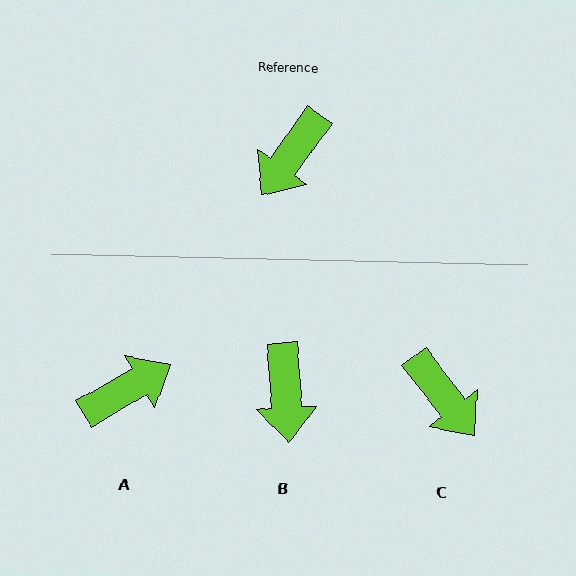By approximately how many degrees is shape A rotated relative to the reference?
Approximately 155 degrees counter-clockwise.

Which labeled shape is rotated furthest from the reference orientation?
A, about 155 degrees away.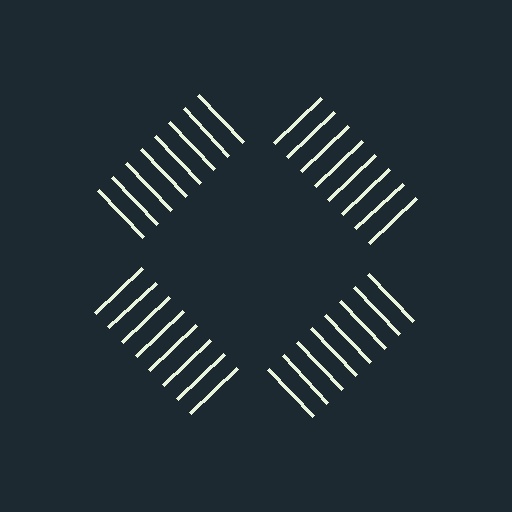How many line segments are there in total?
32 — 8 along each of the 4 edges.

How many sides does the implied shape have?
4 sides — the line-ends trace a square.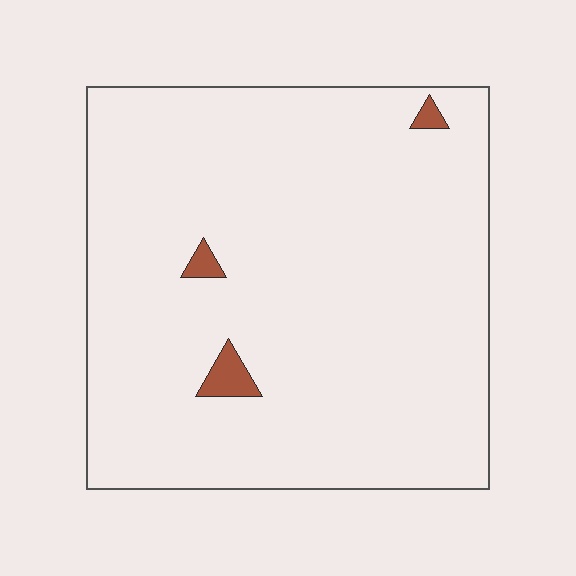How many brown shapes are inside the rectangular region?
3.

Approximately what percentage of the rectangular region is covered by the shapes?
Approximately 0%.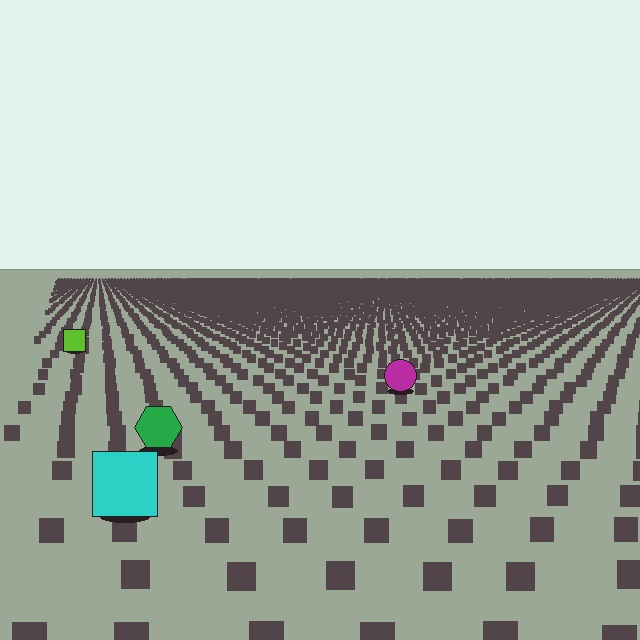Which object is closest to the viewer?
The cyan square is closest. The texture marks near it are larger and more spread out.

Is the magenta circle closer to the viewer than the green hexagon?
No. The green hexagon is closer — you can tell from the texture gradient: the ground texture is coarser near it.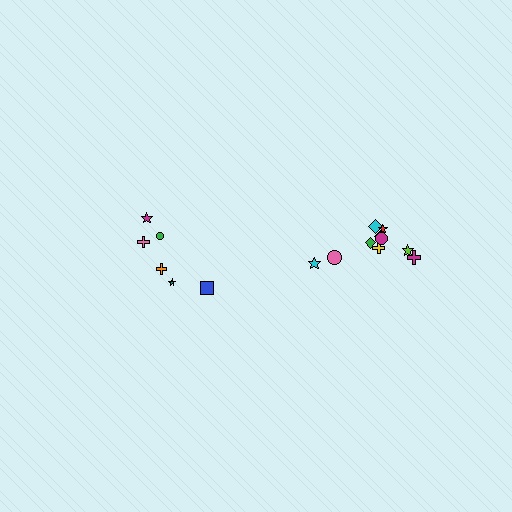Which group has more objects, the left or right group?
The right group.